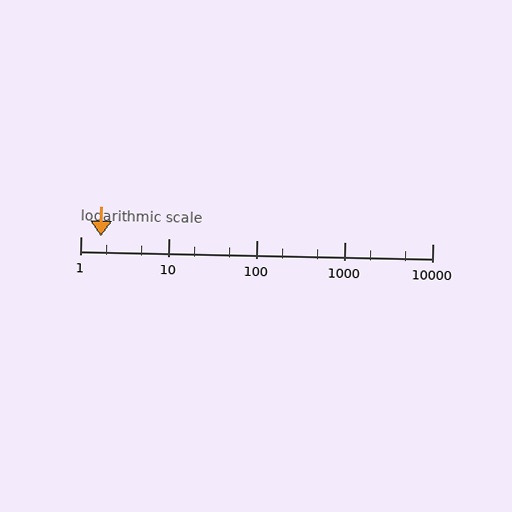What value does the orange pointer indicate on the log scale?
The pointer indicates approximately 1.7.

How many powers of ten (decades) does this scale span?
The scale spans 4 decades, from 1 to 10000.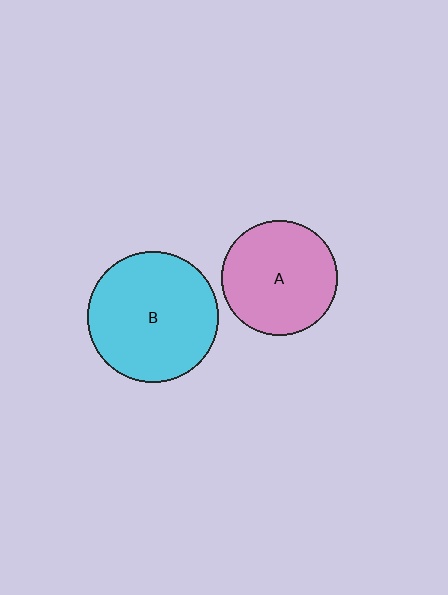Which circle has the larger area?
Circle B (cyan).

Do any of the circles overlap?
No, none of the circles overlap.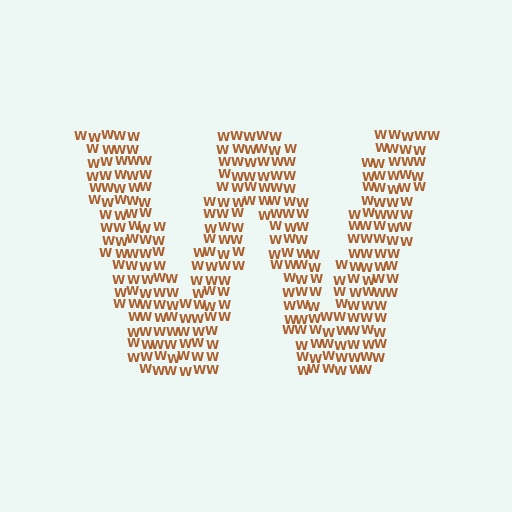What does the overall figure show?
The overall figure shows the letter W.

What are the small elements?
The small elements are letter W's.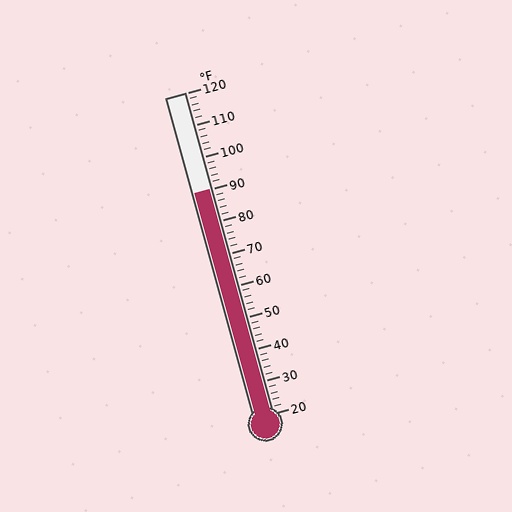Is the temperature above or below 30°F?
The temperature is above 30°F.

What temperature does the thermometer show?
The thermometer shows approximately 90°F.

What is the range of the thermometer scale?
The thermometer scale ranges from 20°F to 120°F.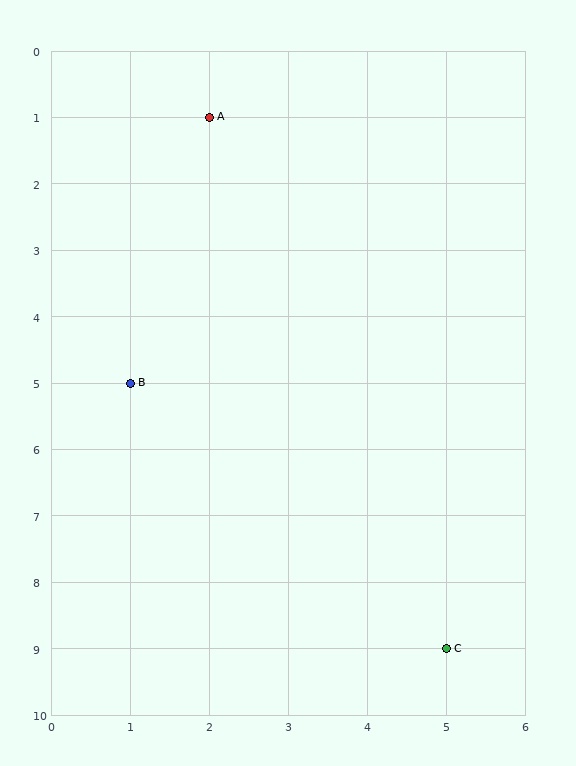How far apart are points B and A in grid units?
Points B and A are 1 column and 4 rows apart (about 4.1 grid units diagonally).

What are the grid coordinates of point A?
Point A is at grid coordinates (2, 1).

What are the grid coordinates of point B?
Point B is at grid coordinates (1, 5).